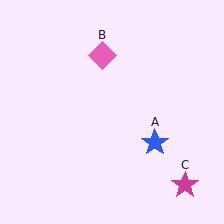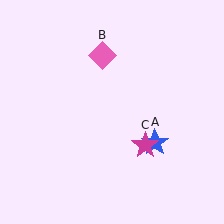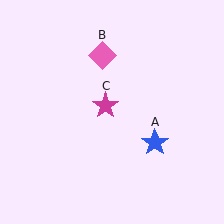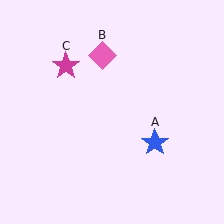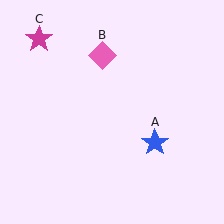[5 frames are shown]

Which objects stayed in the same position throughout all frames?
Blue star (object A) and pink diamond (object B) remained stationary.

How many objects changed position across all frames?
1 object changed position: magenta star (object C).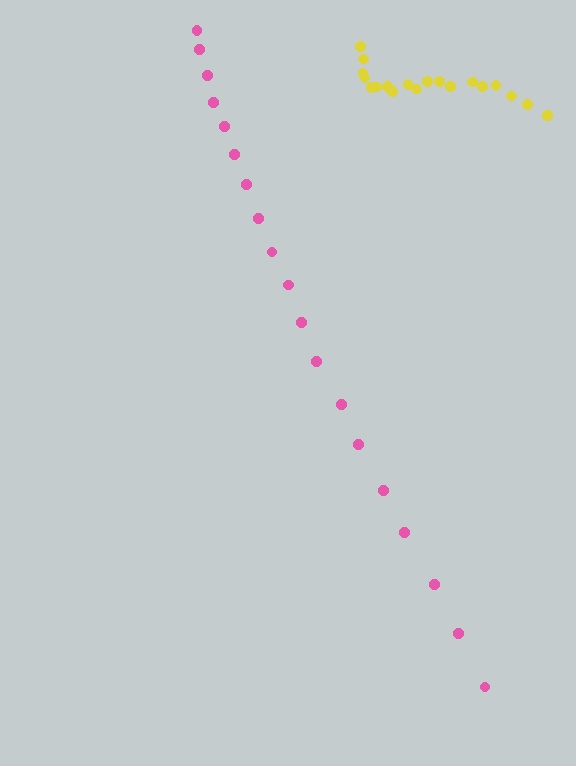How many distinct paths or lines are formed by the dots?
There are 2 distinct paths.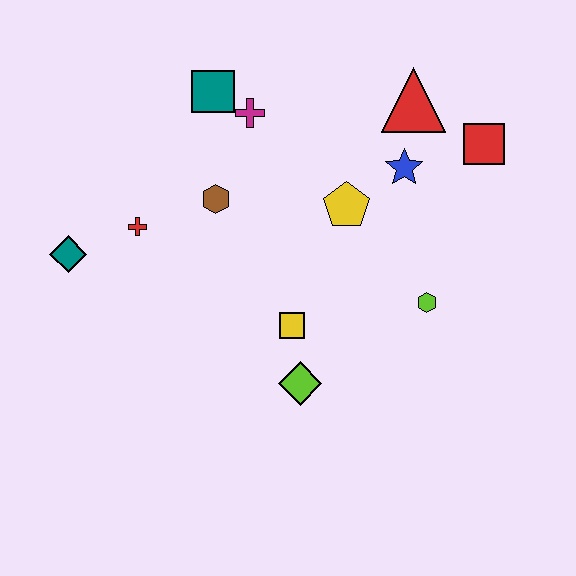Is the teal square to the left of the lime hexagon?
Yes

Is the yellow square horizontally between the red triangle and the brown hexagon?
Yes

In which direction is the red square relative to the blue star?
The red square is to the right of the blue star.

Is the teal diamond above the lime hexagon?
Yes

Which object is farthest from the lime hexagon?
The teal diamond is farthest from the lime hexagon.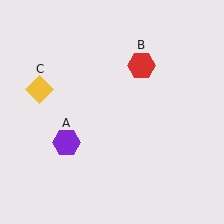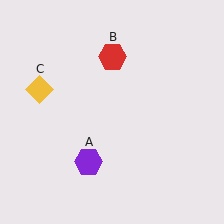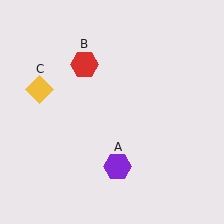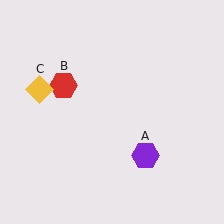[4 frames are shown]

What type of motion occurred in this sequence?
The purple hexagon (object A), red hexagon (object B) rotated counterclockwise around the center of the scene.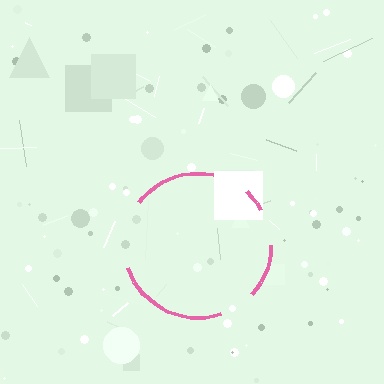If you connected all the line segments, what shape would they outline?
They would outline a circle.